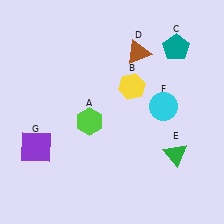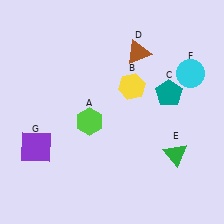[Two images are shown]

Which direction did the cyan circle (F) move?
The cyan circle (F) moved up.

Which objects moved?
The objects that moved are: the teal pentagon (C), the cyan circle (F).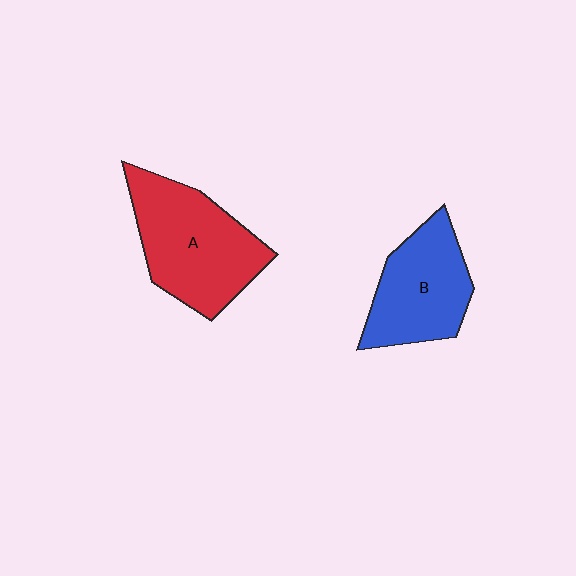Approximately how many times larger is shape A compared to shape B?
Approximately 1.3 times.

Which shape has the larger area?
Shape A (red).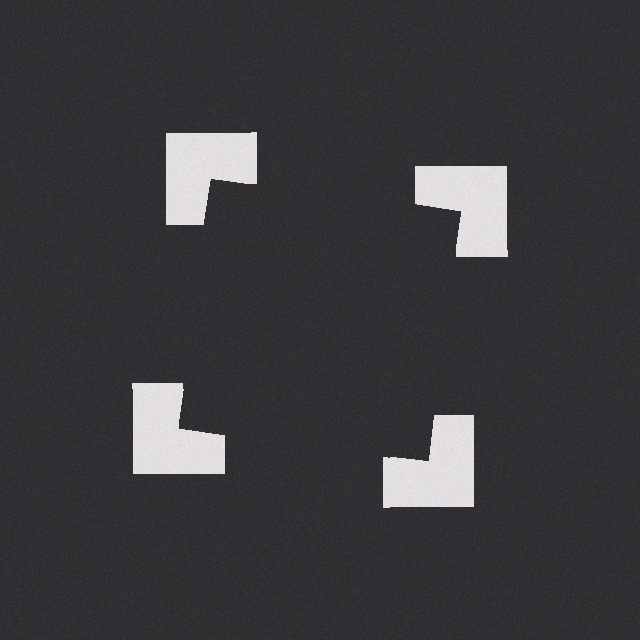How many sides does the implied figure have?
4 sides.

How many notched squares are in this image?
There are 4 — one at each vertex of the illusory square.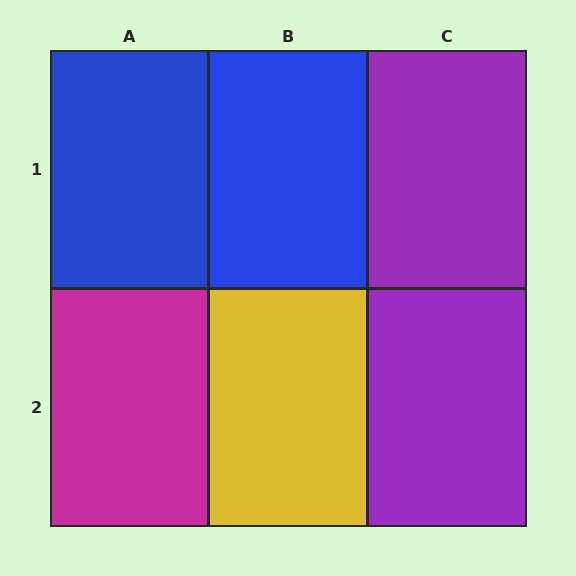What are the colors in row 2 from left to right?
Magenta, yellow, purple.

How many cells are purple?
2 cells are purple.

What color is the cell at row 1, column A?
Blue.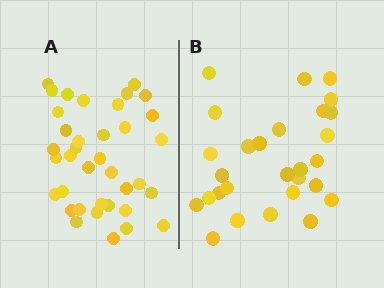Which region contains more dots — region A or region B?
Region A (the left region) has more dots.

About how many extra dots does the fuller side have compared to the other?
Region A has roughly 8 or so more dots than region B.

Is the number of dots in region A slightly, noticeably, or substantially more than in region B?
Region A has noticeably more, but not dramatically so. The ratio is roughly 1.3 to 1.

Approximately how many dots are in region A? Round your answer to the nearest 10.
About 40 dots. (The exact count is 37, which rounds to 40.)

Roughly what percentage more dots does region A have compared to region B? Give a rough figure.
About 30% more.